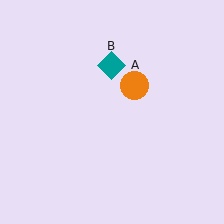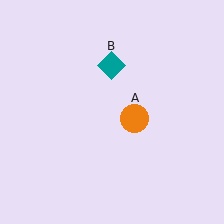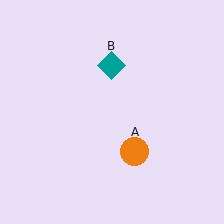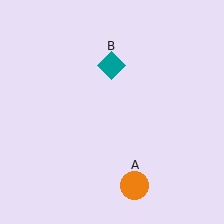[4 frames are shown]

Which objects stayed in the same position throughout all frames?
Teal diamond (object B) remained stationary.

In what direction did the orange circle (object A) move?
The orange circle (object A) moved down.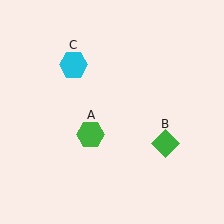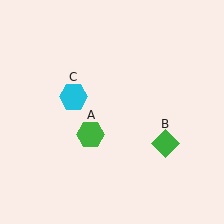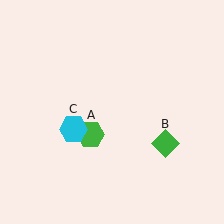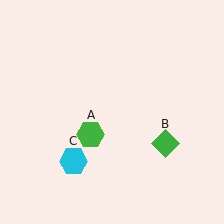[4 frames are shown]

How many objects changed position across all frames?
1 object changed position: cyan hexagon (object C).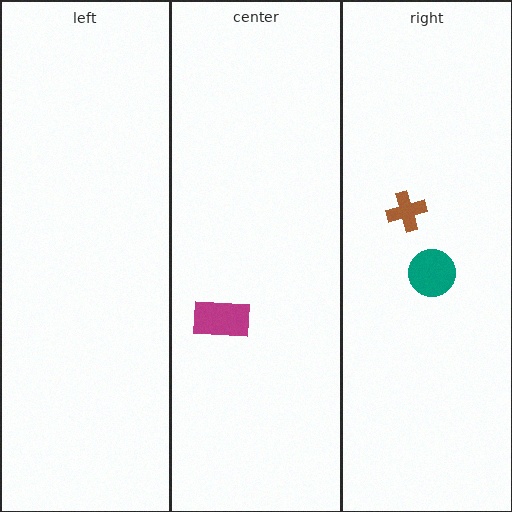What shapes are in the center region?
The magenta rectangle.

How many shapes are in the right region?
2.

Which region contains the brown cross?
The right region.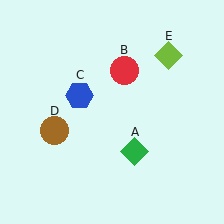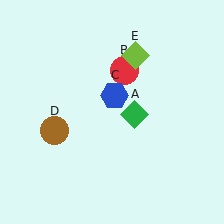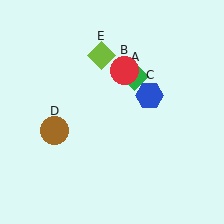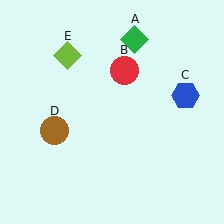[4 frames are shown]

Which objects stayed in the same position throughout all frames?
Red circle (object B) and brown circle (object D) remained stationary.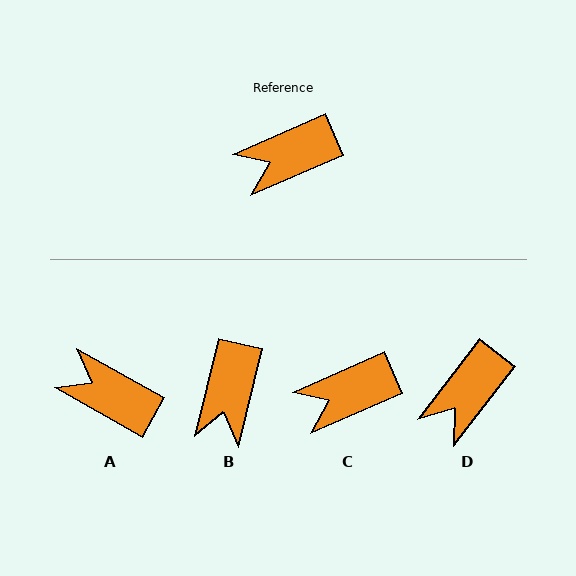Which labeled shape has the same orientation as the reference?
C.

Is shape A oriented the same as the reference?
No, it is off by about 53 degrees.